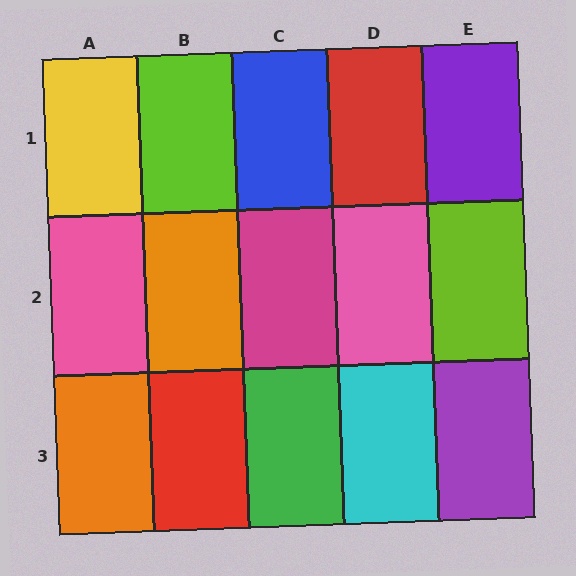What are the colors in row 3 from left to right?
Orange, red, green, cyan, purple.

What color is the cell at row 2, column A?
Pink.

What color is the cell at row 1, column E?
Purple.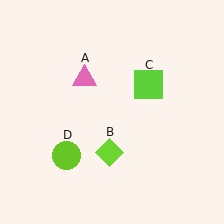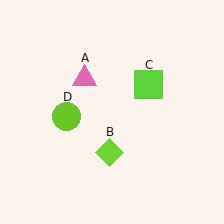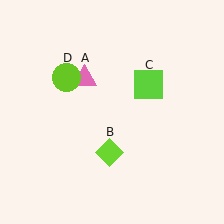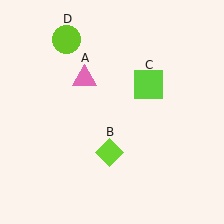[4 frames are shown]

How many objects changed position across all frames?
1 object changed position: lime circle (object D).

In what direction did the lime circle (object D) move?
The lime circle (object D) moved up.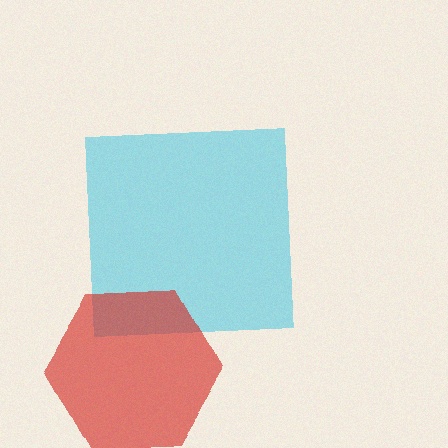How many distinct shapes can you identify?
There are 2 distinct shapes: a cyan square, a red hexagon.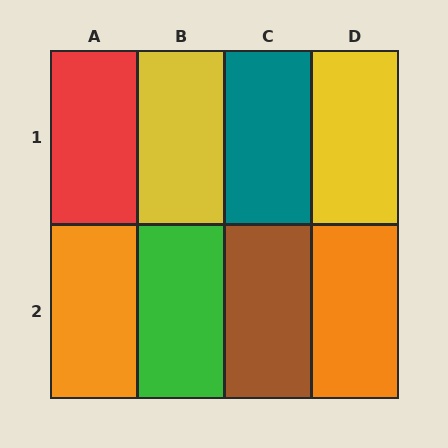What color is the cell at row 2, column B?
Green.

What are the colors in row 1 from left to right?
Red, yellow, teal, yellow.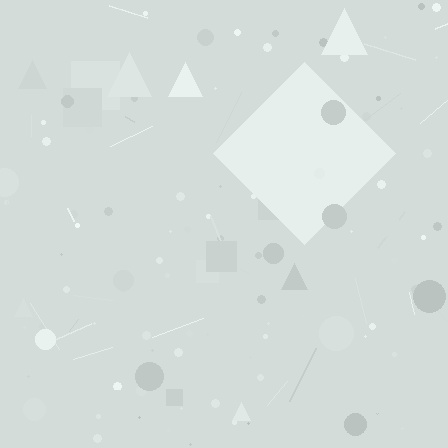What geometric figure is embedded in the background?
A diamond is embedded in the background.